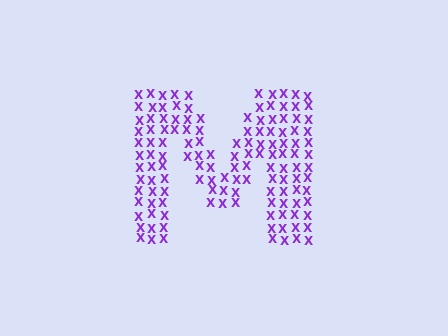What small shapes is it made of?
It is made of small letter X's.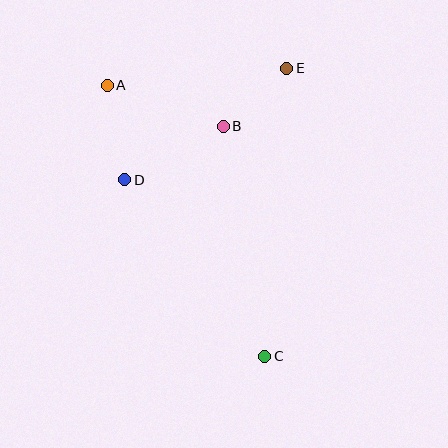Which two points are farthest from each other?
Points A and C are farthest from each other.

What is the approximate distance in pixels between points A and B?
The distance between A and B is approximately 123 pixels.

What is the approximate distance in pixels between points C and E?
The distance between C and E is approximately 289 pixels.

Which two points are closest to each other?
Points B and E are closest to each other.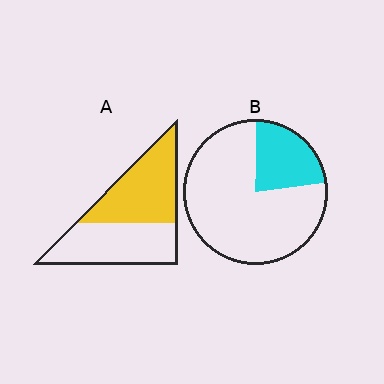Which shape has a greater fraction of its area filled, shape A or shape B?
Shape A.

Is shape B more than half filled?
No.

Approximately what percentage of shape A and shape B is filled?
A is approximately 50% and B is approximately 25%.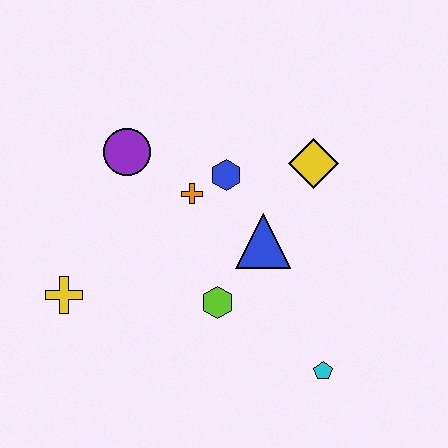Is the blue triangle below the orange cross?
Yes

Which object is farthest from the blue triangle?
The yellow cross is farthest from the blue triangle.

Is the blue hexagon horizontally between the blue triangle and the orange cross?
Yes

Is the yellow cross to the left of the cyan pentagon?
Yes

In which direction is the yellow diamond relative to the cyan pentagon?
The yellow diamond is above the cyan pentagon.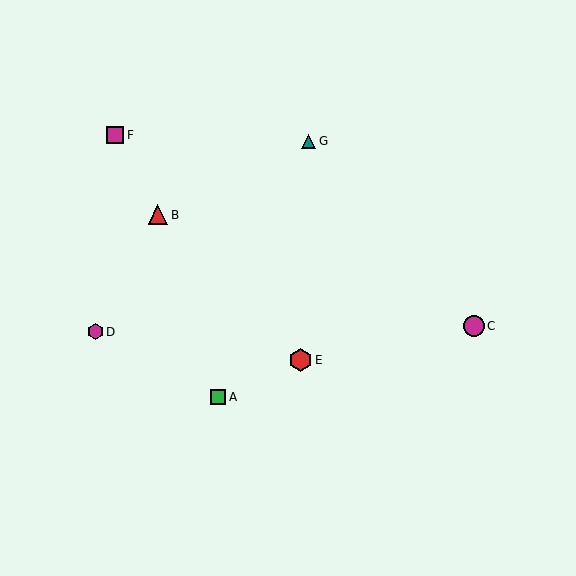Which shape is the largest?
The red hexagon (labeled E) is the largest.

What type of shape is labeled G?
Shape G is a teal triangle.